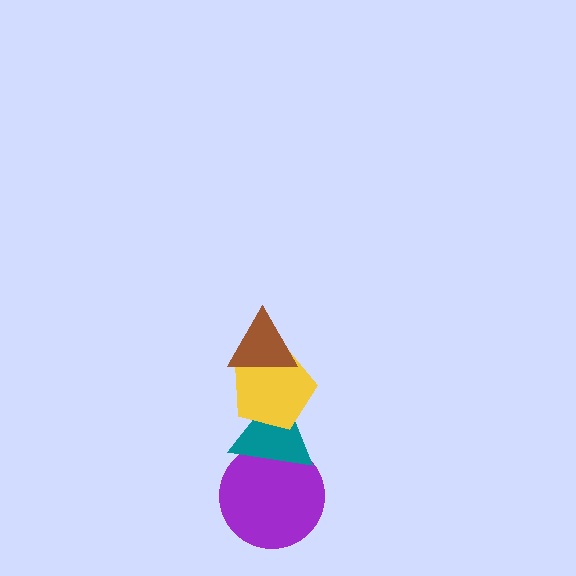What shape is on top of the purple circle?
The teal triangle is on top of the purple circle.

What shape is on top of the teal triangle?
The yellow pentagon is on top of the teal triangle.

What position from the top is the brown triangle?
The brown triangle is 1st from the top.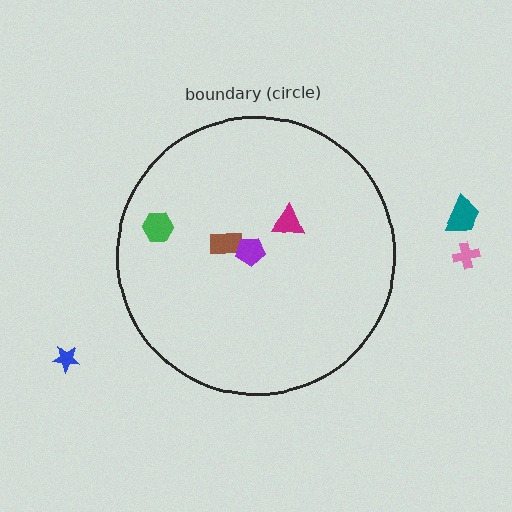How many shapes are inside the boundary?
4 inside, 3 outside.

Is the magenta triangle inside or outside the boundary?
Inside.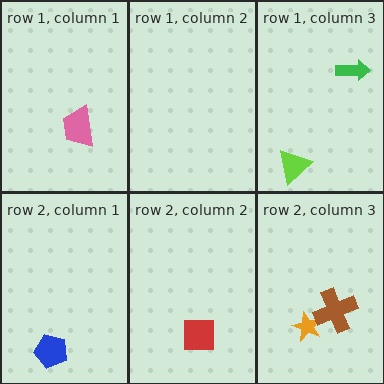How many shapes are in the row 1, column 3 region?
2.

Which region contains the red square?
The row 2, column 2 region.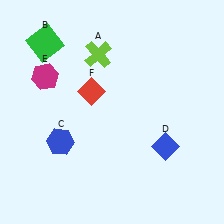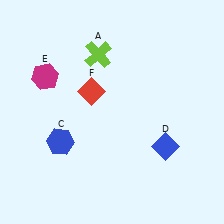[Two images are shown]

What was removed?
The green square (B) was removed in Image 2.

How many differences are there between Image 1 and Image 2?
There is 1 difference between the two images.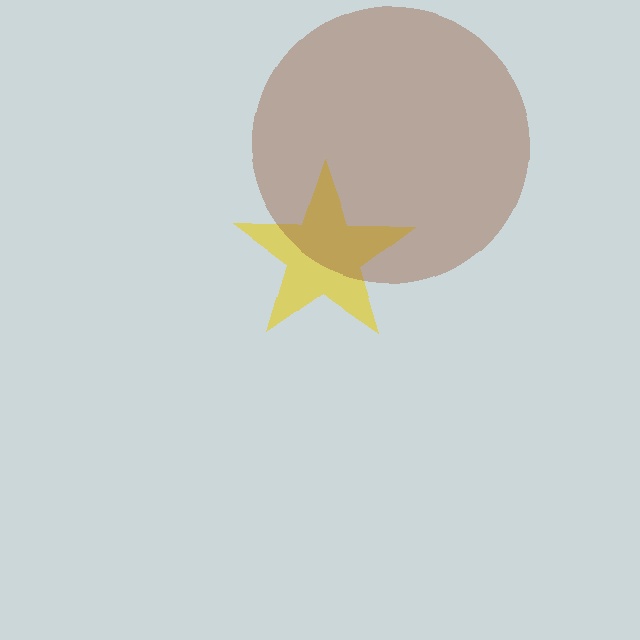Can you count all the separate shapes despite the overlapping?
Yes, there are 2 separate shapes.